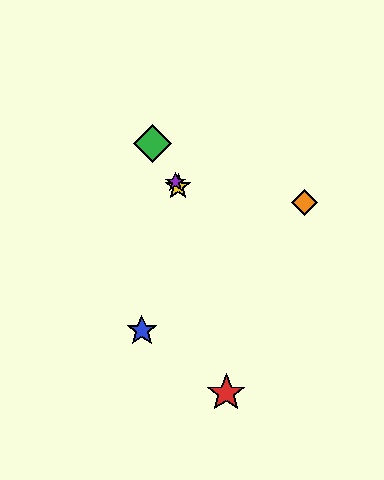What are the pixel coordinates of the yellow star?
The yellow star is at (178, 187).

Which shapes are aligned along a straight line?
The green diamond, the yellow star, the purple star are aligned along a straight line.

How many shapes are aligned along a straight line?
3 shapes (the green diamond, the yellow star, the purple star) are aligned along a straight line.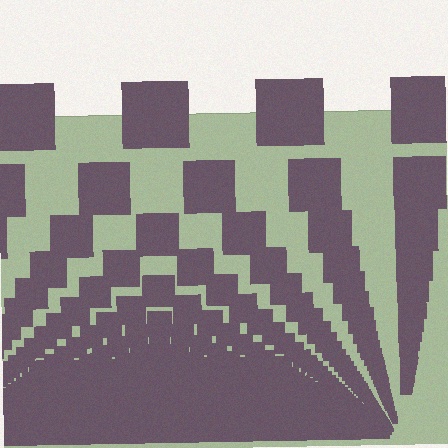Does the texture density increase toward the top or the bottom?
Density increases toward the bottom.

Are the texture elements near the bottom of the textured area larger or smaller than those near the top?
Smaller. The gradient is inverted — elements near the bottom are smaller and denser.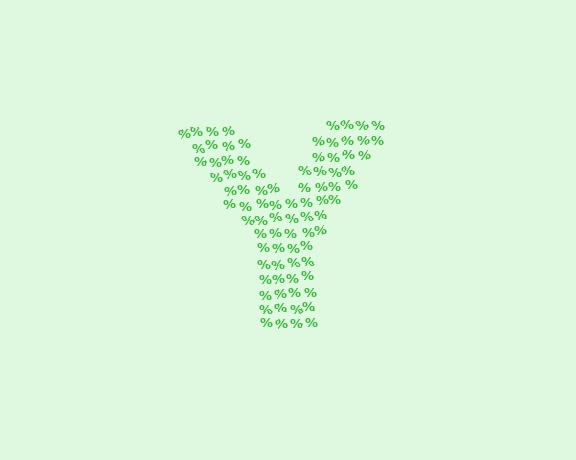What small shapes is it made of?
It is made of small percent signs.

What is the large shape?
The large shape is the letter Y.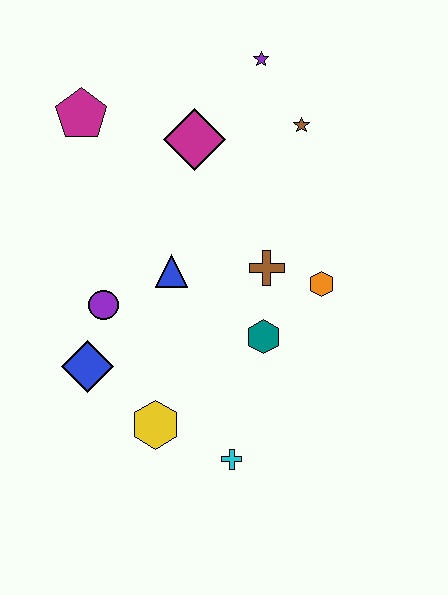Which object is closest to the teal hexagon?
The brown cross is closest to the teal hexagon.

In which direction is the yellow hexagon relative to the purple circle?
The yellow hexagon is below the purple circle.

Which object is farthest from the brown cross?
The magenta pentagon is farthest from the brown cross.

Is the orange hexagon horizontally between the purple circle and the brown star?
No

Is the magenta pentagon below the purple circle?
No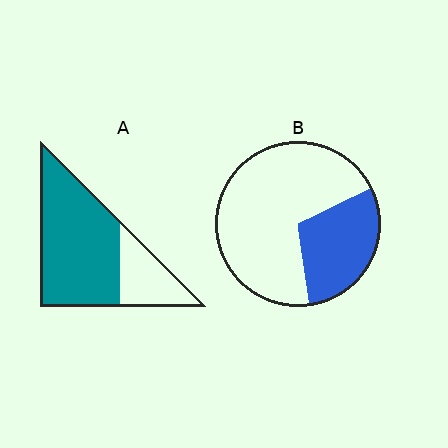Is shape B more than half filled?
No.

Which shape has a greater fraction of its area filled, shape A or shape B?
Shape A.